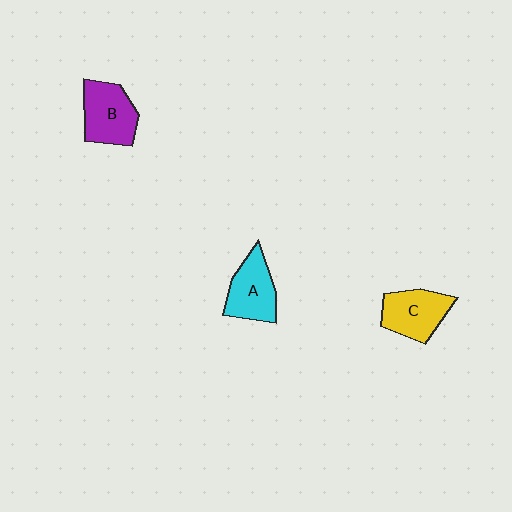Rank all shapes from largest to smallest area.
From largest to smallest: B (purple), C (yellow), A (cyan).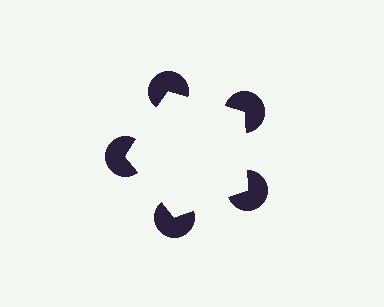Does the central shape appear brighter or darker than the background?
It typically appears slightly brighter than the background, even though no actual brightness change is drawn.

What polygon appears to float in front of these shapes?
An illusory pentagon — its edges are inferred from the aligned wedge cuts in the pac-man discs, not physically drawn.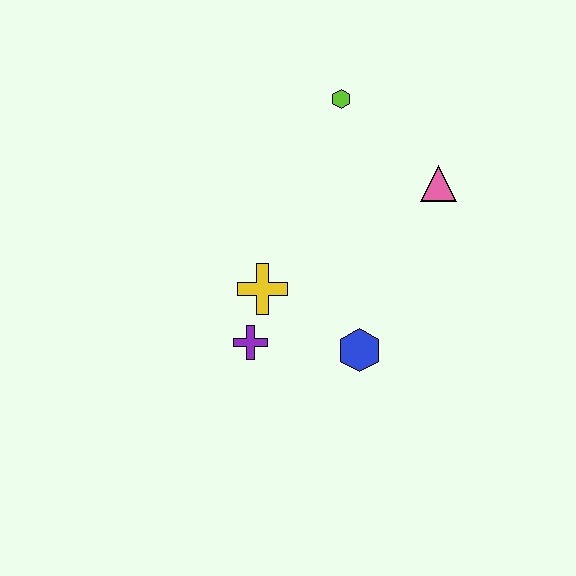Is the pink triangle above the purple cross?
Yes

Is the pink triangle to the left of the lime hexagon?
No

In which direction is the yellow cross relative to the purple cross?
The yellow cross is above the purple cross.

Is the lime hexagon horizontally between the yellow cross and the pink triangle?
Yes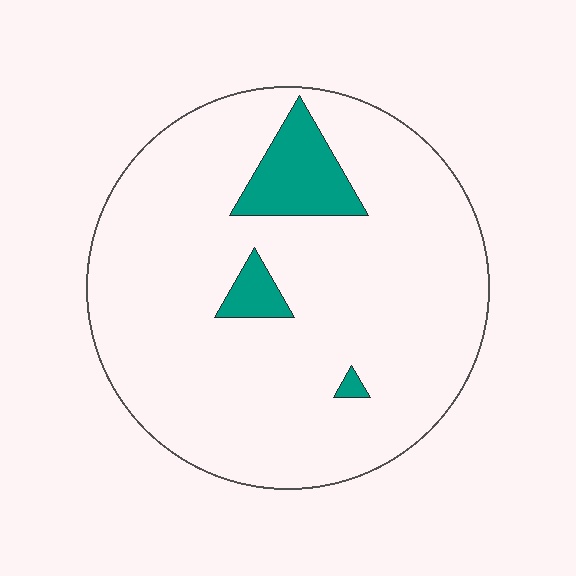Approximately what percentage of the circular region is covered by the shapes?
Approximately 10%.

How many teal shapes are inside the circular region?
3.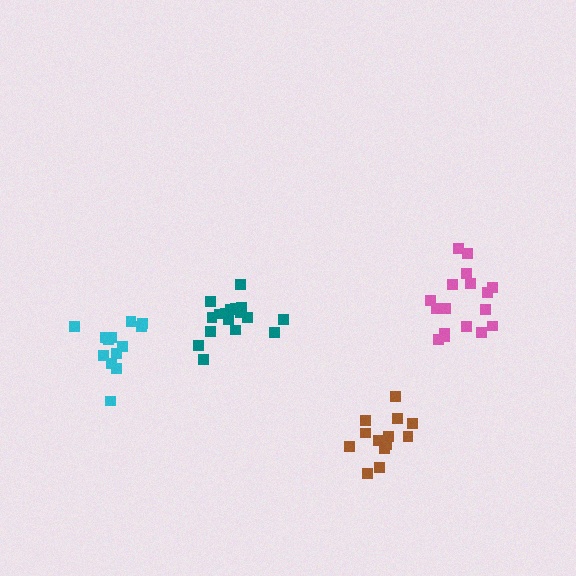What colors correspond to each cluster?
The clusters are colored: cyan, brown, teal, pink.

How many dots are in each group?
Group 1: 13 dots, Group 2: 13 dots, Group 3: 17 dots, Group 4: 17 dots (60 total).